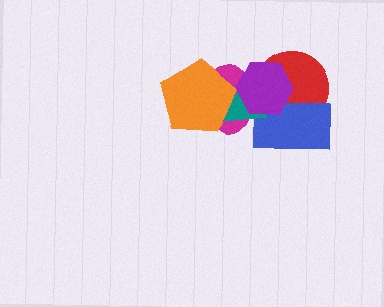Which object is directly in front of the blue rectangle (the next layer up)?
The teal triangle is directly in front of the blue rectangle.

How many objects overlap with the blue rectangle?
3 objects overlap with the blue rectangle.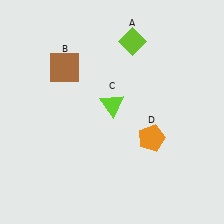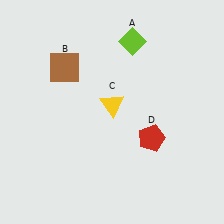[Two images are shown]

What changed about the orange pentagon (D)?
In Image 1, D is orange. In Image 2, it changed to red.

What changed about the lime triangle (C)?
In Image 1, C is lime. In Image 2, it changed to yellow.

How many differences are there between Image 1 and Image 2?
There are 2 differences between the two images.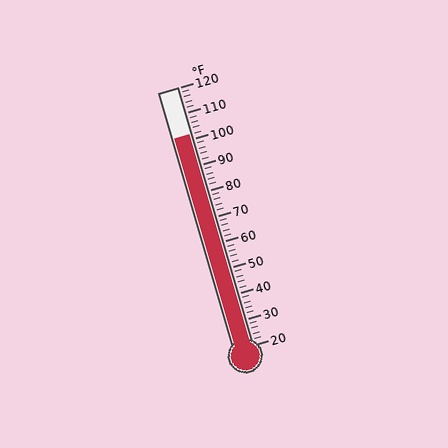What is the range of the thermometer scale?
The thermometer scale ranges from 20°F to 120°F.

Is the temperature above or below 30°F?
The temperature is above 30°F.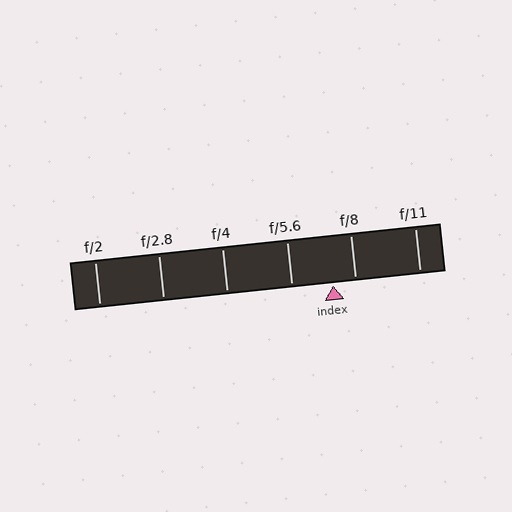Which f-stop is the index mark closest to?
The index mark is closest to f/8.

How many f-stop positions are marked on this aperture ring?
There are 6 f-stop positions marked.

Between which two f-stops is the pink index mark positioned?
The index mark is between f/5.6 and f/8.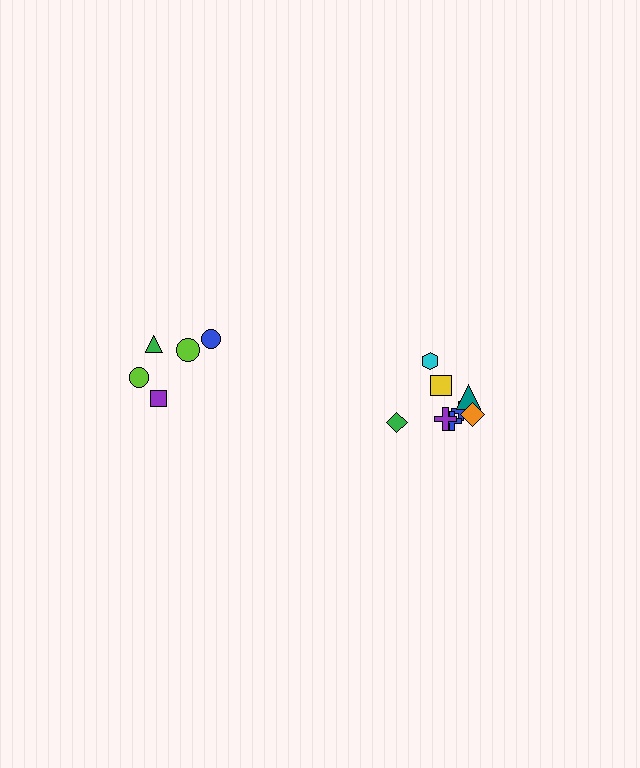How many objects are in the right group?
There are 8 objects.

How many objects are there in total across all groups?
There are 13 objects.